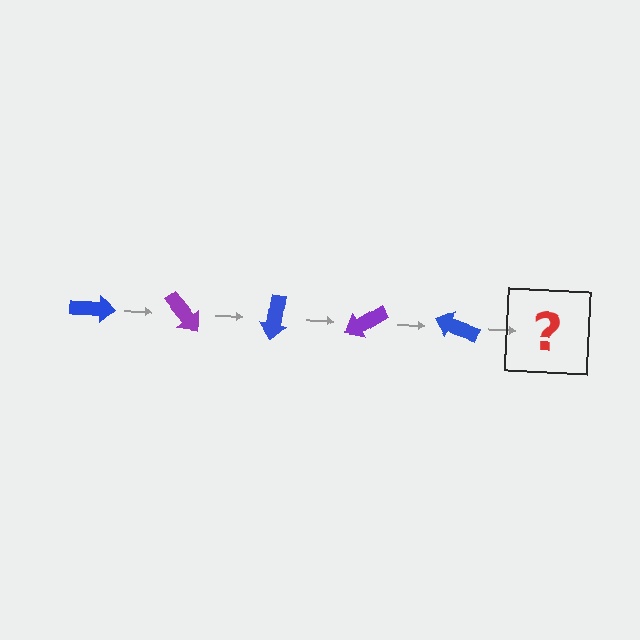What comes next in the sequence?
The next element should be a purple arrow, rotated 250 degrees from the start.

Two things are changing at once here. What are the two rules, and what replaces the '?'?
The two rules are that it rotates 50 degrees each step and the color cycles through blue and purple. The '?' should be a purple arrow, rotated 250 degrees from the start.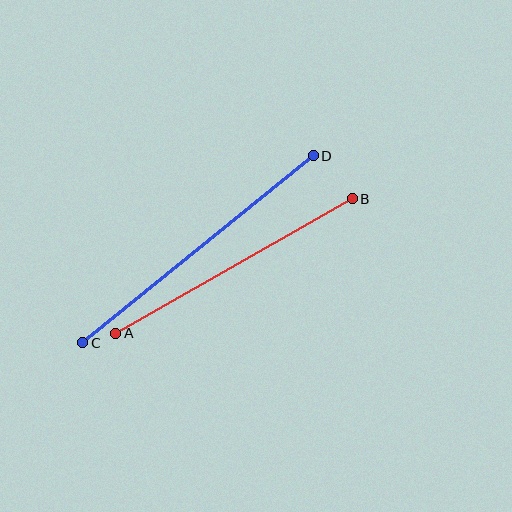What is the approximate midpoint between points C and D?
The midpoint is at approximately (198, 249) pixels.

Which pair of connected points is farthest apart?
Points C and D are farthest apart.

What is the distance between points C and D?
The distance is approximately 297 pixels.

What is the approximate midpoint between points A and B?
The midpoint is at approximately (234, 266) pixels.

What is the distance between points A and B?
The distance is approximately 272 pixels.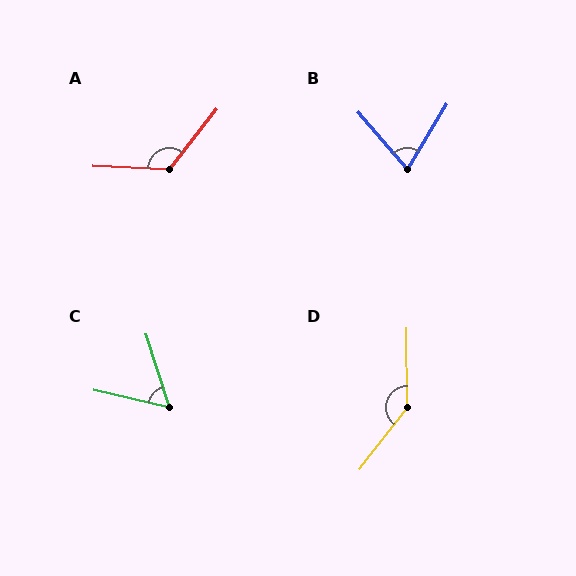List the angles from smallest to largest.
C (59°), B (72°), A (126°), D (142°).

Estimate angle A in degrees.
Approximately 126 degrees.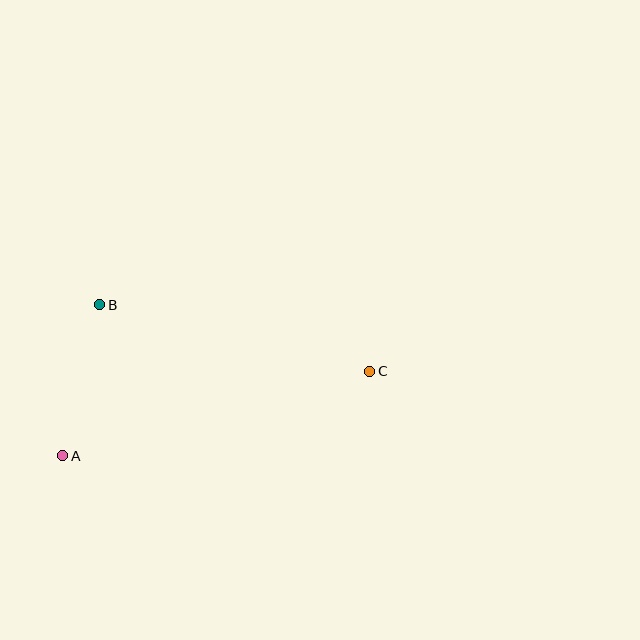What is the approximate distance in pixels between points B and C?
The distance between B and C is approximately 278 pixels.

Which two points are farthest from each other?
Points A and C are farthest from each other.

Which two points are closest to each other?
Points A and B are closest to each other.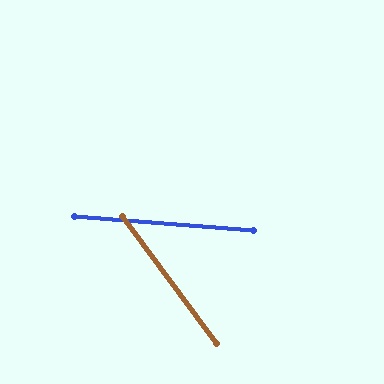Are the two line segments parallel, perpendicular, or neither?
Neither parallel nor perpendicular — they differ by about 49°.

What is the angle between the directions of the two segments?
Approximately 49 degrees.